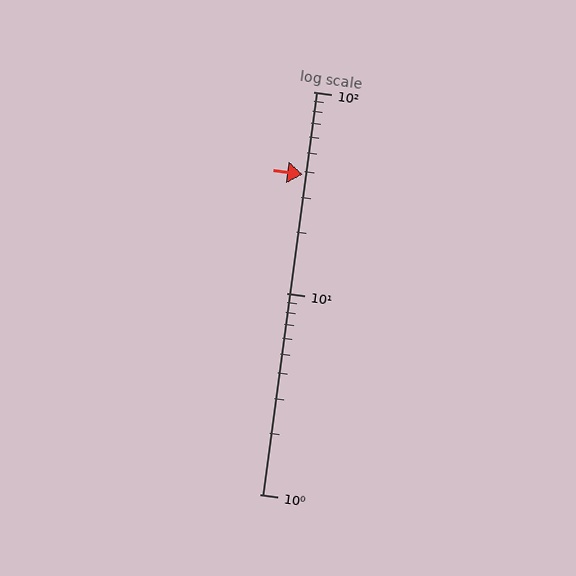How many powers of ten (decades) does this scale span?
The scale spans 2 decades, from 1 to 100.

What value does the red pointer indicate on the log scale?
The pointer indicates approximately 39.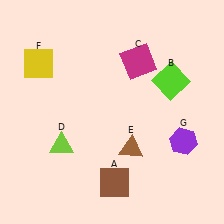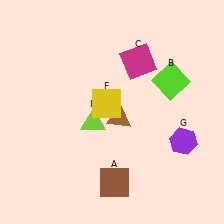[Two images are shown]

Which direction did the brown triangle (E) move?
The brown triangle (E) moved up.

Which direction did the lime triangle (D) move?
The lime triangle (D) moved right.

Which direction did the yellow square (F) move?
The yellow square (F) moved right.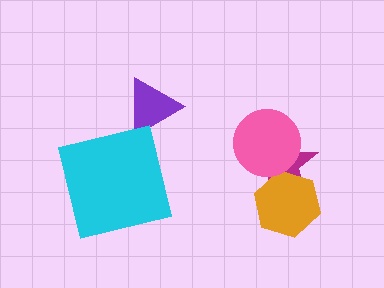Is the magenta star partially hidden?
Yes, it is partially covered by another shape.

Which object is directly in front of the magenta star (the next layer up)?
The orange hexagon is directly in front of the magenta star.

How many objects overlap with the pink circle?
1 object overlaps with the pink circle.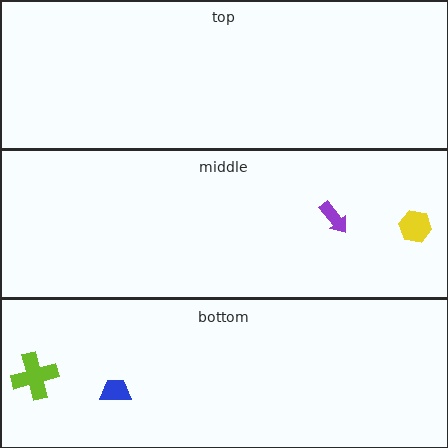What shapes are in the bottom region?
The lime cross, the blue trapezoid.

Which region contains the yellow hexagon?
The middle region.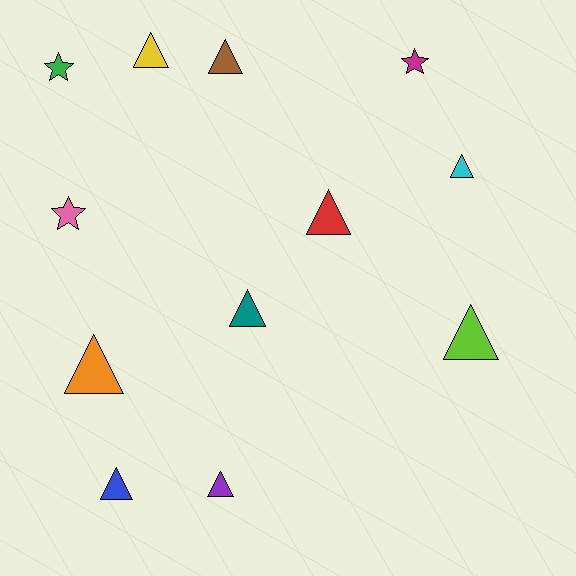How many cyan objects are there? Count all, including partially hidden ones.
There is 1 cyan object.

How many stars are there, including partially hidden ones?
There are 3 stars.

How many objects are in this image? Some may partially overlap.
There are 12 objects.